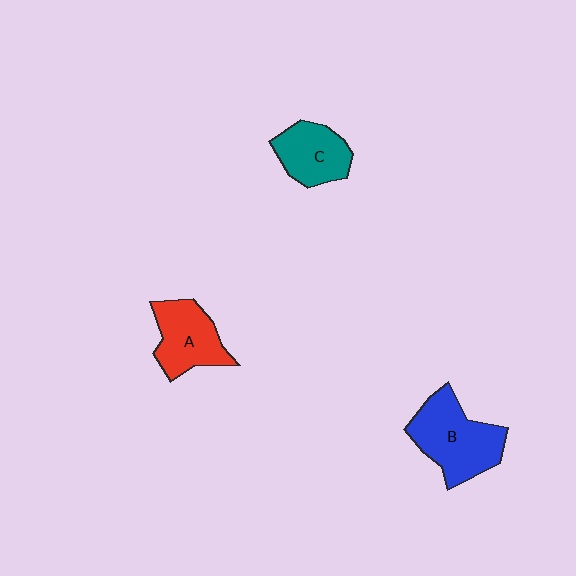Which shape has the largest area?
Shape B (blue).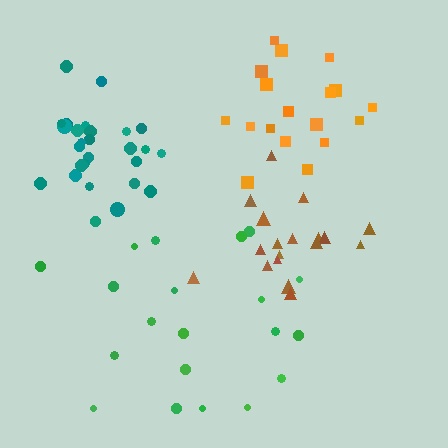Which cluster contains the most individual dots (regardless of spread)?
Teal (28).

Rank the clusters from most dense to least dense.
teal, orange, brown, green.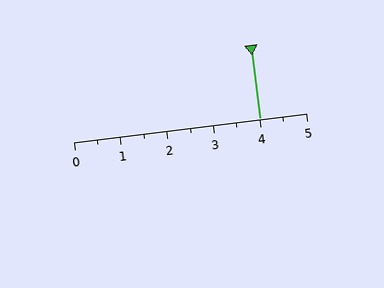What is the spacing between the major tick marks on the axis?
The major ticks are spaced 1 apart.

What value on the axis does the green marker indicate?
The marker indicates approximately 4.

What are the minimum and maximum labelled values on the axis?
The axis runs from 0 to 5.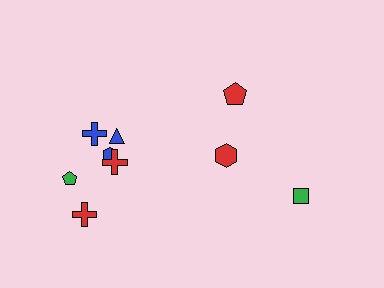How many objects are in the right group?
There are 3 objects.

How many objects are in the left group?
There are 6 objects.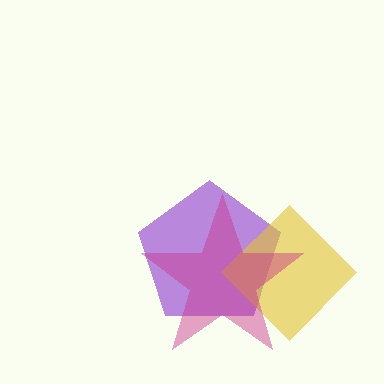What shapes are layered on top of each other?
The layered shapes are: a purple pentagon, a yellow diamond, a magenta star.